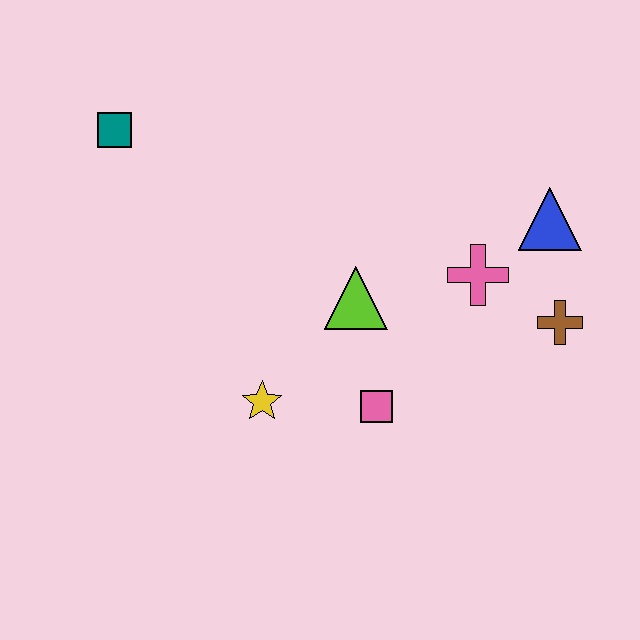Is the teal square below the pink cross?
No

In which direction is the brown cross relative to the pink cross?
The brown cross is to the right of the pink cross.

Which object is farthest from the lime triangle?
The teal square is farthest from the lime triangle.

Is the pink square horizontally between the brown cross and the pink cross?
No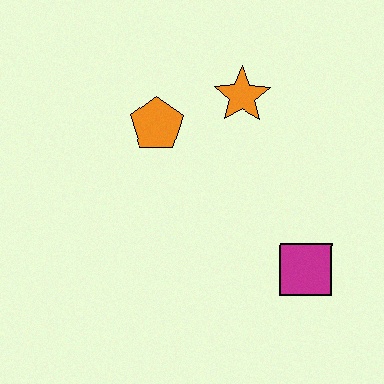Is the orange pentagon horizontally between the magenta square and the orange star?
No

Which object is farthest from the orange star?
The magenta square is farthest from the orange star.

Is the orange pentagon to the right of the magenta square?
No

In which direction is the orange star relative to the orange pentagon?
The orange star is to the right of the orange pentagon.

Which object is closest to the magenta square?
The orange star is closest to the magenta square.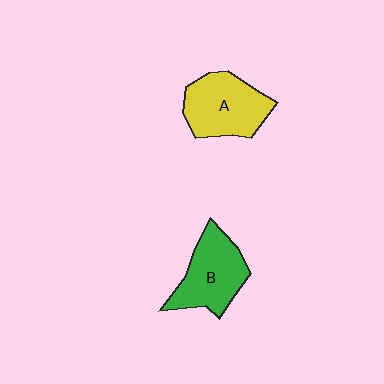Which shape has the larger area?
Shape A (yellow).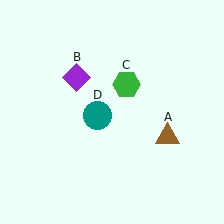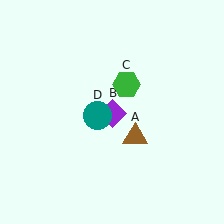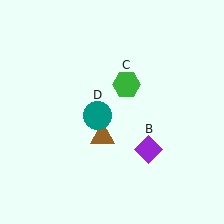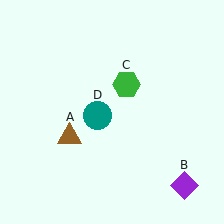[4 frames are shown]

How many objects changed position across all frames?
2 objects changed position: brown triangle (object A), purple diamond (object B).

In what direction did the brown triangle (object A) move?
The brown triangle (object A) moved left.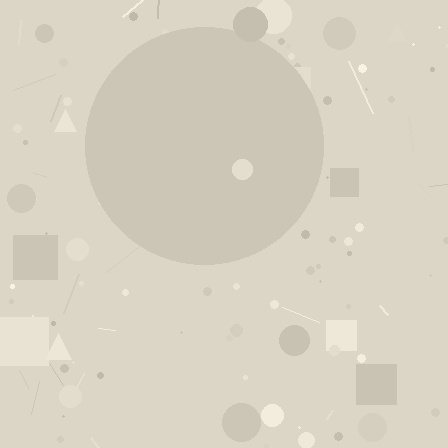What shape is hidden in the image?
A circle is hidden in the image.